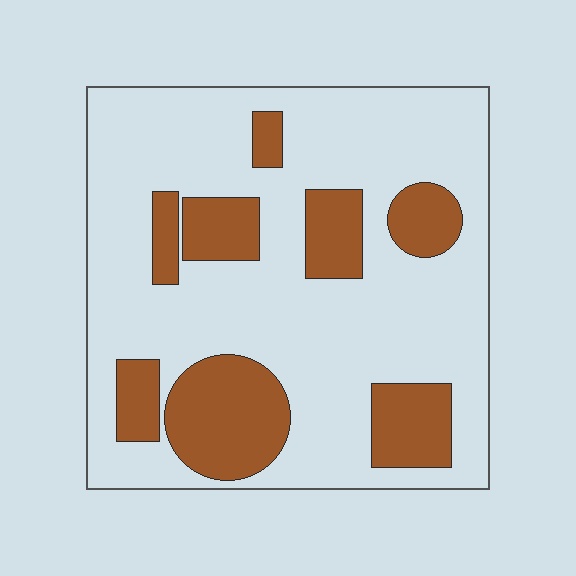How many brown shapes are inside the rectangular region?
8.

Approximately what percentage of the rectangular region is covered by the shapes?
Approximately 25%.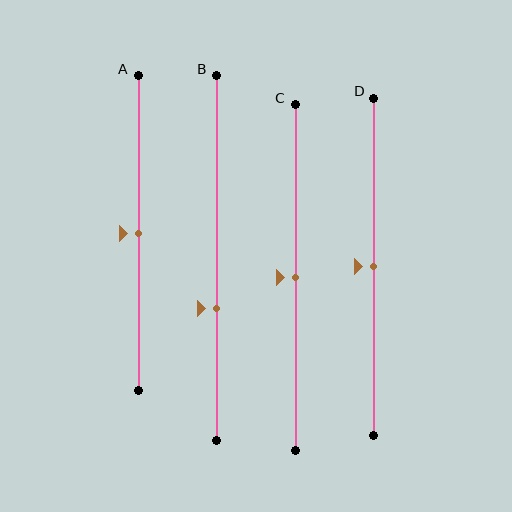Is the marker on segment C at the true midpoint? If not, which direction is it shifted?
Yes, the marker on segment C is at the true midpoint.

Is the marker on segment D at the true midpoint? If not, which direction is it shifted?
Yes, the marker on segment D is at the true midpoint.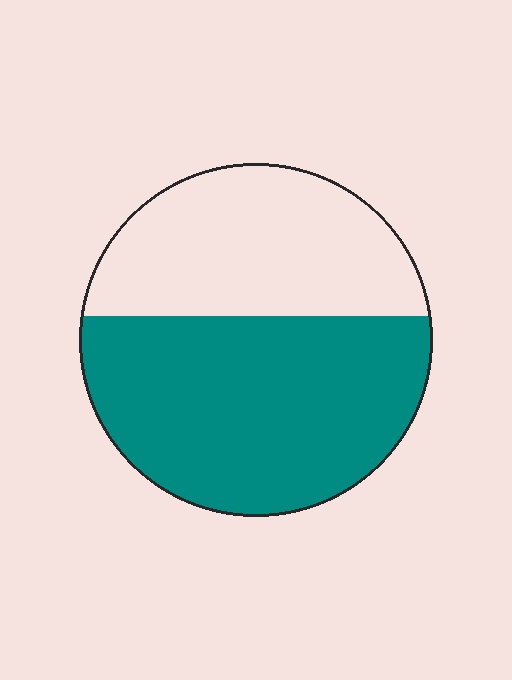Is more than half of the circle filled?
Yes.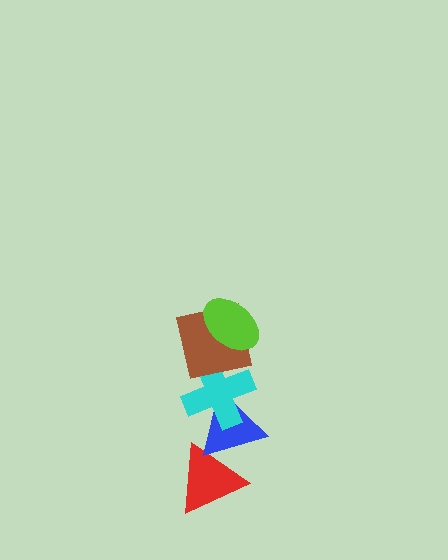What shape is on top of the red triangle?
The blue triangle is on top of the red triangle.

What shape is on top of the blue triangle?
The cyan cross is on top of the blue triangle.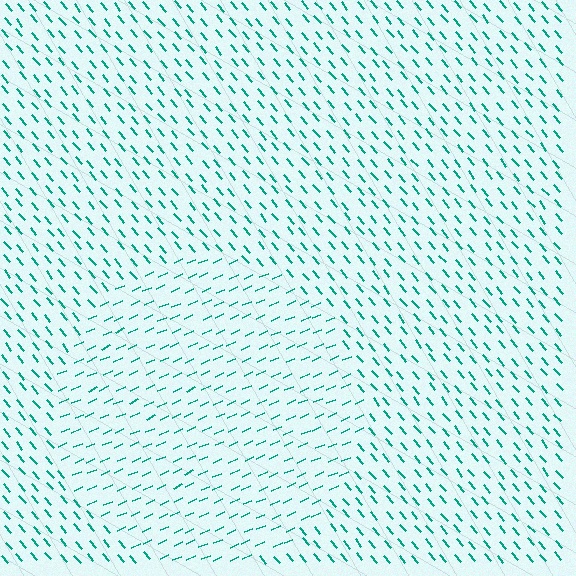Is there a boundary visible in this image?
Yes, there is a texture boundary formed by a change in line orientation.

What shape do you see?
I see a circle.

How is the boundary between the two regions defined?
The boundary is defined purely by a change in line orientation (approximately 74 degrees difference). All lines are the same color and thickness.